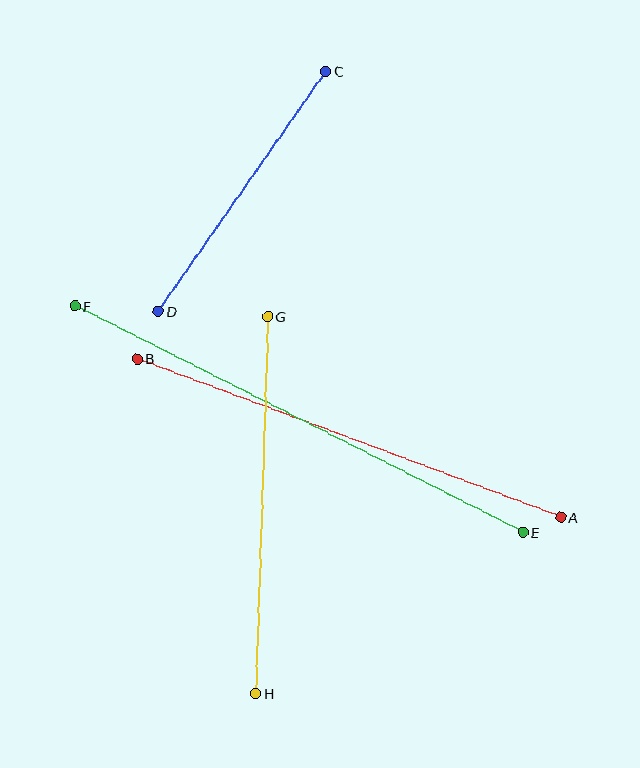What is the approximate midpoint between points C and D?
The midpoint is at approximately (242, 191) pixels.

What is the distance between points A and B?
The distance is approximately 452 pixels.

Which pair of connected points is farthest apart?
Points E and F are farthest apart.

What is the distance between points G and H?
The distance is approximately 377 pixels.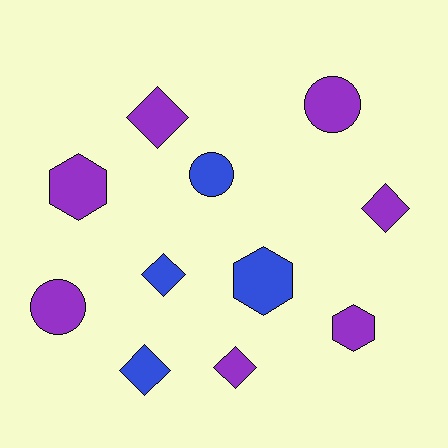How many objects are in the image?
There are 11 objects.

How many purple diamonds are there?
There are 3 purple diamonds.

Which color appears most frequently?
Purple, with 7 objects.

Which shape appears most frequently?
Diamond, with 5 objects.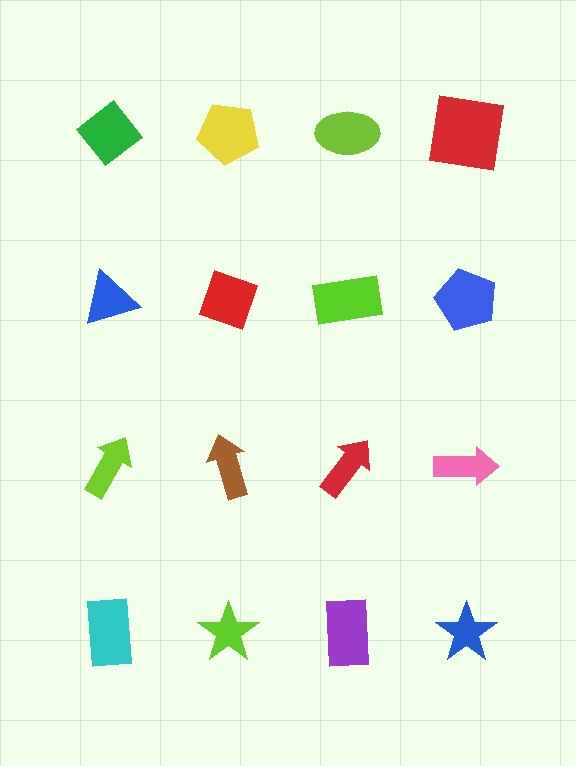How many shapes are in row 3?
4 shapes.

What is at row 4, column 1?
A cyan rectangle.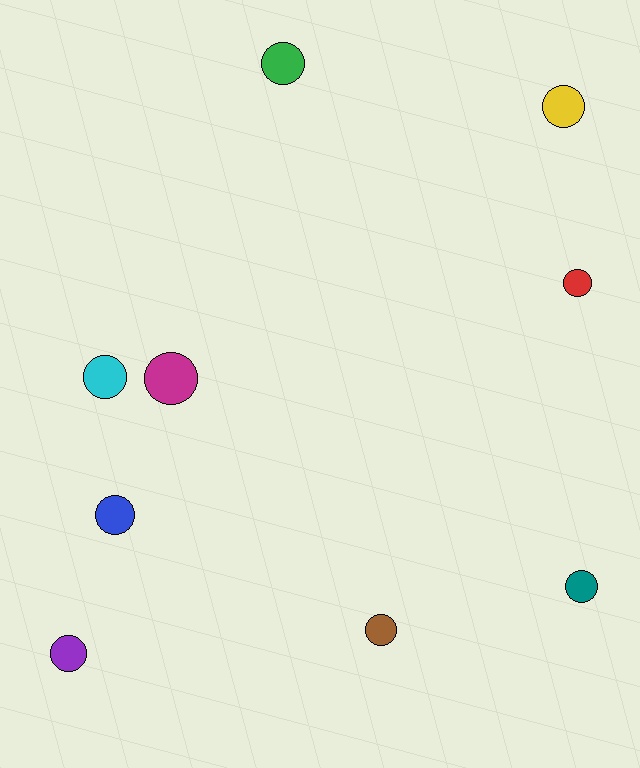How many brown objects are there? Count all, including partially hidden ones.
There is 1 brown object.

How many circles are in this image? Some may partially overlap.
There are 9 circles.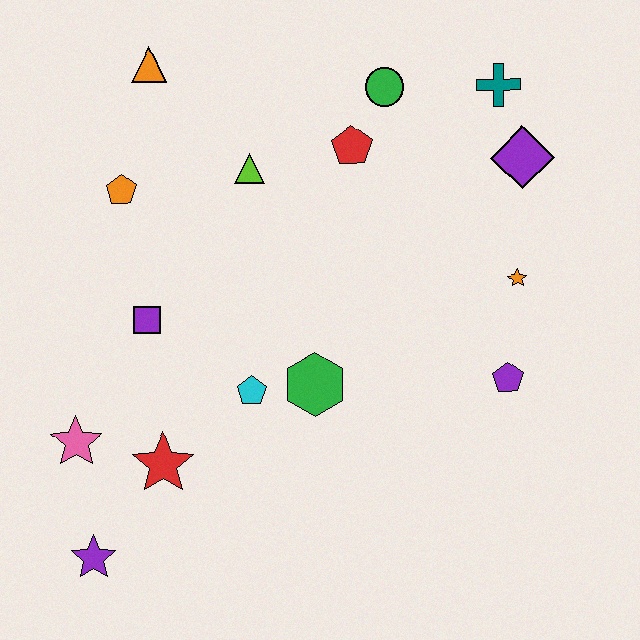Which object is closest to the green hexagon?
The cyan pentagon is closest to the green hexagon.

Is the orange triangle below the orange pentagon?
No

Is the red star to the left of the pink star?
No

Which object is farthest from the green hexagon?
The orange triangle is farthest from the green hexagon.